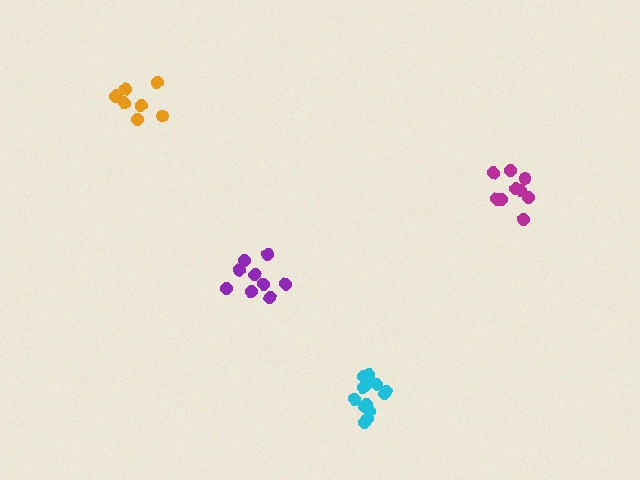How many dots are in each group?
Group 1: 9 dots, Group 2: 9 dots, Group 3: 14 dots, Group 4: 8 dots (40 total).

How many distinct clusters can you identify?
There are 4 distinct clusters.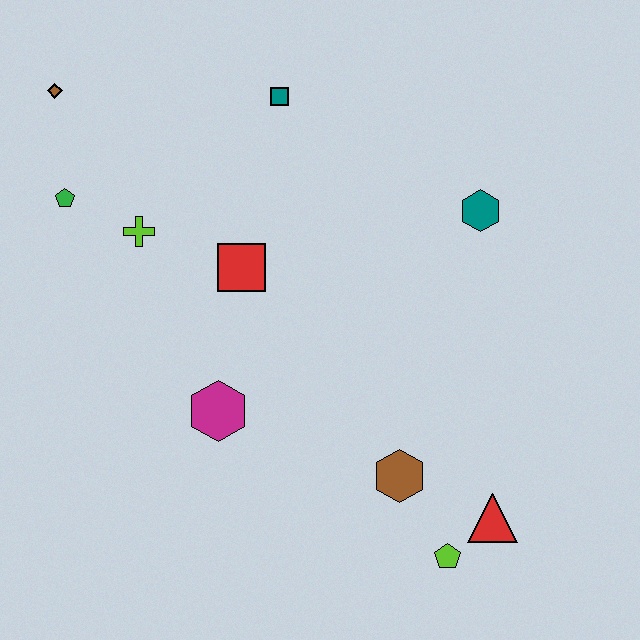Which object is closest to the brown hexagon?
The lime pentagon is closest to the brown hexagon.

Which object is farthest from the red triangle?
The brown diamond is farthest from the red triangle.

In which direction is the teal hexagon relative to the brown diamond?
The teal hexagon is to the right of the brown diamond.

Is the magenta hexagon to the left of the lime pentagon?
Yes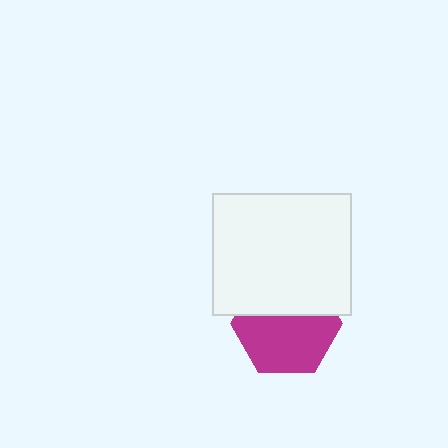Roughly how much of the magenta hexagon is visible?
About half of it is visible (roughly 61%).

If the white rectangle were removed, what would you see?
You would see the complete magenta hexagon.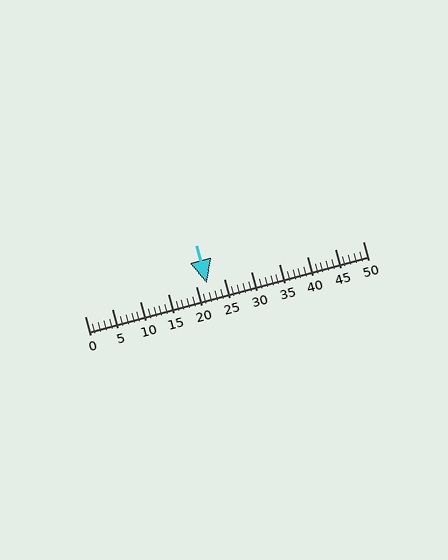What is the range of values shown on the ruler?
The ruler shows values from 0 to 50.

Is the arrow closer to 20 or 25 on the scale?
The arrow is closer to 20.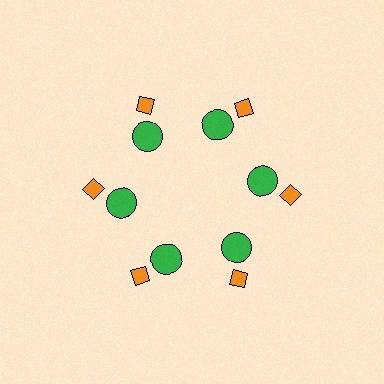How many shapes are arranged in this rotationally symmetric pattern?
There are 12 shapes, arranged in 6 groups of 2.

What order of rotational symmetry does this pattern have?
This pattern has 6-fold rotational symmetry.